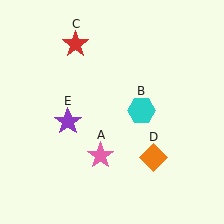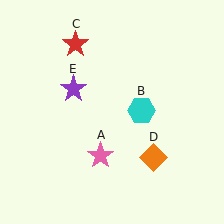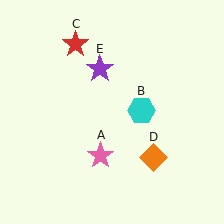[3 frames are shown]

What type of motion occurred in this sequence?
The purple star (object E) rotated clockwise around the center of the scene.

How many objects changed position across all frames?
1 object changed position: purple star (object E).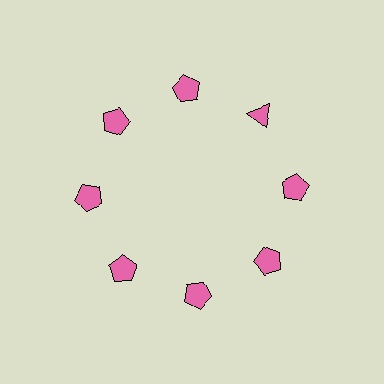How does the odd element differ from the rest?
It has a different shape: triangle instead of pentagon.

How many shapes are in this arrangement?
There are 8 shapes arranged in a ring pattern.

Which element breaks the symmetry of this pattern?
The pink triangle at roughly the 2 o'clock position breaks the symmetry. All other shapes are pink pentagons.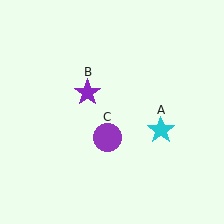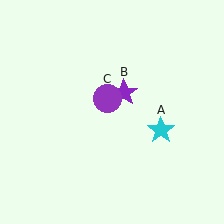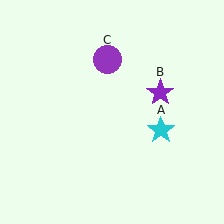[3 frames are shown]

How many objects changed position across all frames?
2 objects changed position: purple star (object B), purple circle (object C).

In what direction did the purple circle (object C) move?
The purple circle (object C) moved up.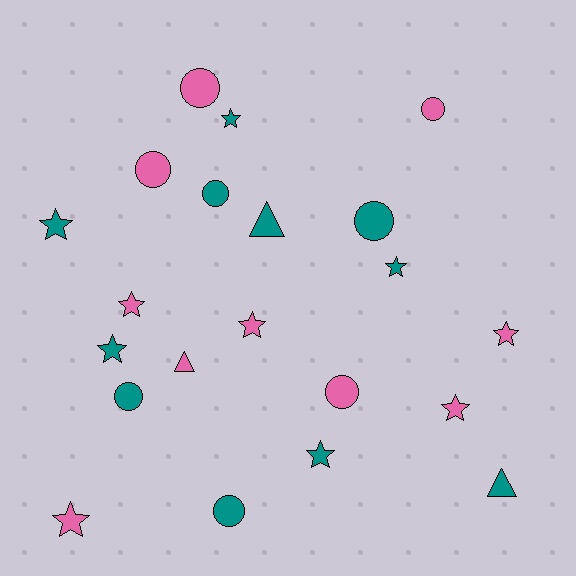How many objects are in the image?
There are 21 objects.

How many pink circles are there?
There are 4 pink circles.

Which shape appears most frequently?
Star, with 10 objects.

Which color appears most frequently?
Teal, with 11 objects.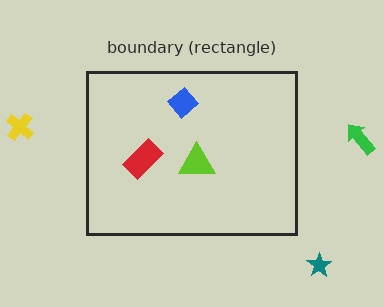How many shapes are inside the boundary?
3 inside, 3 outside.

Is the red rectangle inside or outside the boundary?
Inside.